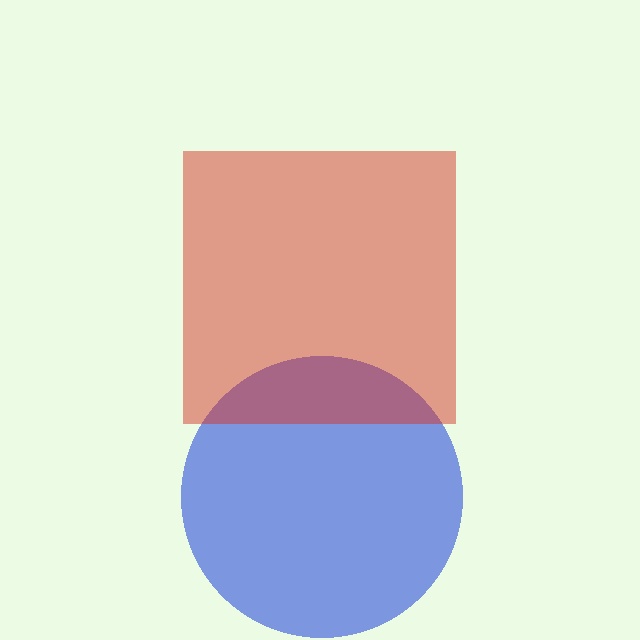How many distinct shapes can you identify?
There are 2 distinct shapes: a blue circle, a red square.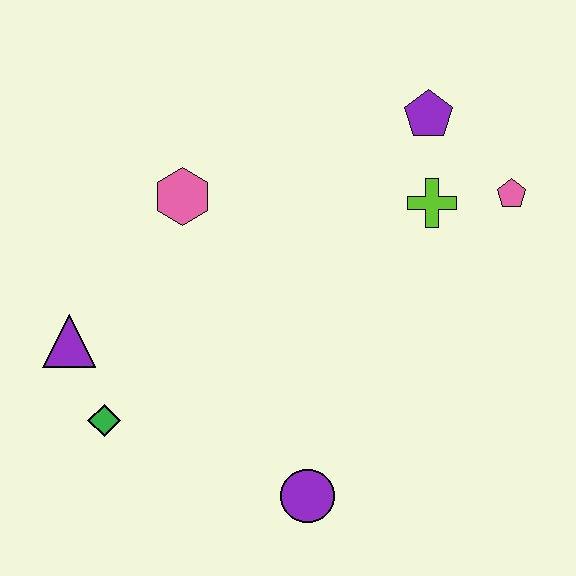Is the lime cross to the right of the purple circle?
Yes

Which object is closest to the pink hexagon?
The purple triangle is closest to the pink hexagon.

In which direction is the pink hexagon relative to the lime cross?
The pink hexagon is to the left of the lime cross.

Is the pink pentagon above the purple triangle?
Yes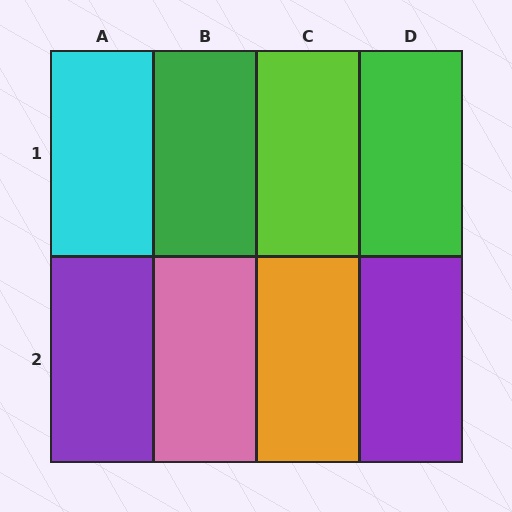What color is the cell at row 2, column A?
Purple.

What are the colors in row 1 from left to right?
Cyan, green, lime, green.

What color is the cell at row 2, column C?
Orange.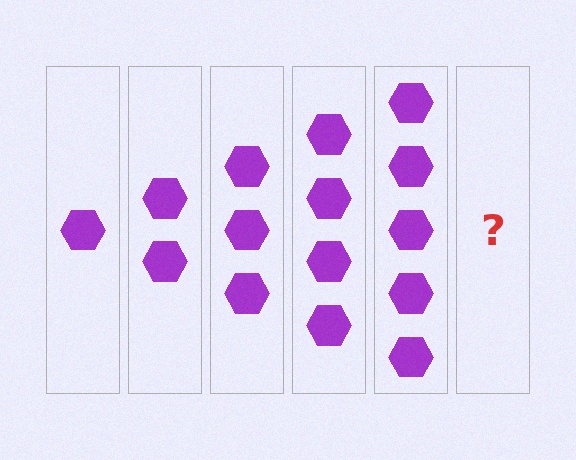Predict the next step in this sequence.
The next step is 6 hexagons.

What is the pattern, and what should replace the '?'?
The pattern is that each step adds one more hexagon. The '?' should be 6 hexagons.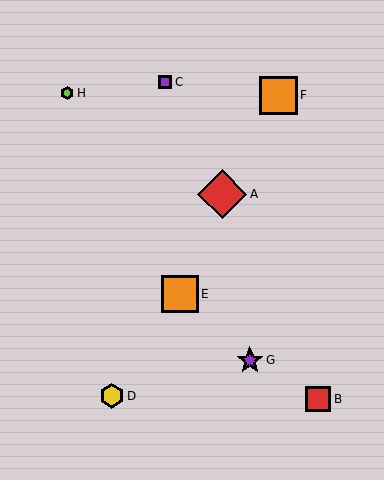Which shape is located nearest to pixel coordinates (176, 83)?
The purple square (labeled C) at (165, 82) is nearest to that location.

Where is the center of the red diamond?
The center of the red diamond is at (222, 194).